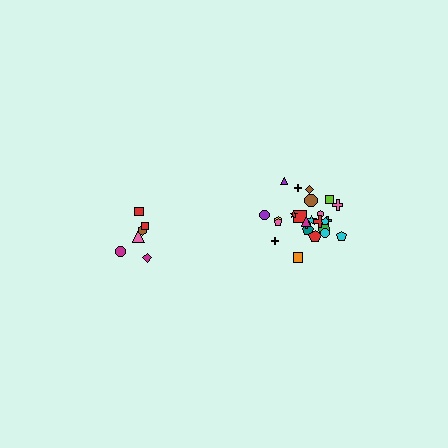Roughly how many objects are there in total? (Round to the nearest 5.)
Roughly 30 objects in total.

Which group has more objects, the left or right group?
The right group.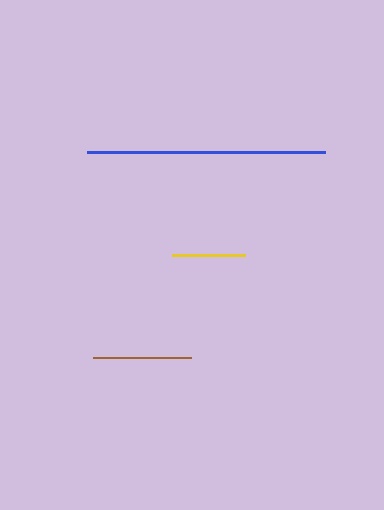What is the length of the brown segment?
The brown segment is approximately 98 pixels long.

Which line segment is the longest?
The blue line is the longest at approximately 238 pixels.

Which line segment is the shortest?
The yellow line is the shortest at approximately 73 pixels.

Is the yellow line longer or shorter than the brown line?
The brown line is longer than the yellow line.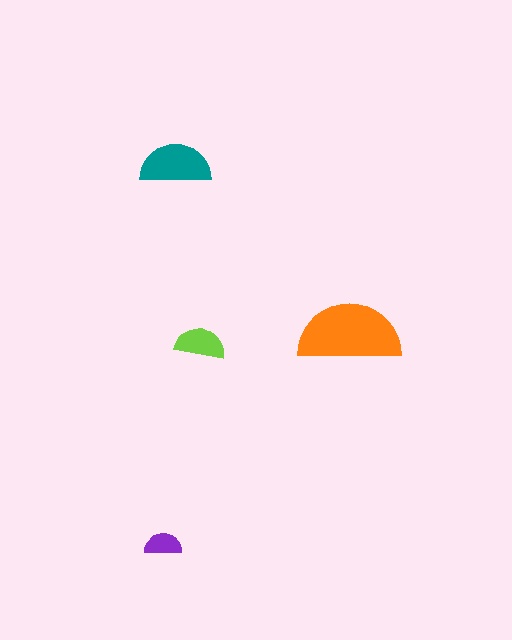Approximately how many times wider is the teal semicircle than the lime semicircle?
About 1.5 times wider.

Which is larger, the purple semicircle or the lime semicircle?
The lime one.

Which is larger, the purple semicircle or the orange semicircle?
The orange one.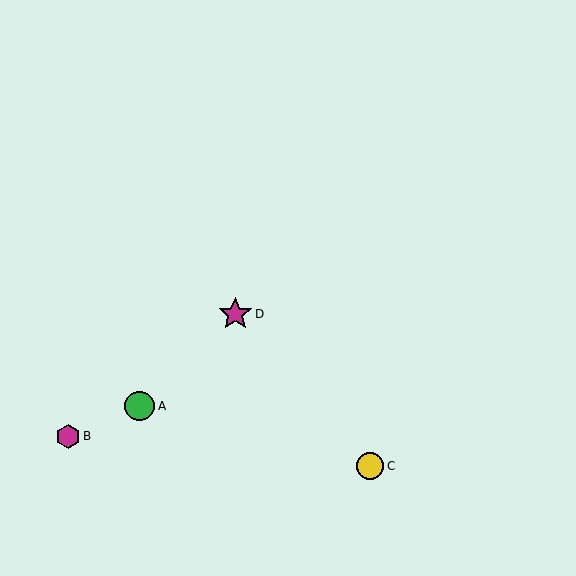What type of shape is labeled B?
Shape B is a magenta hexagon.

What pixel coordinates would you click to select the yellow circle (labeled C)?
Click at (370, 466) to select the yellow circle C.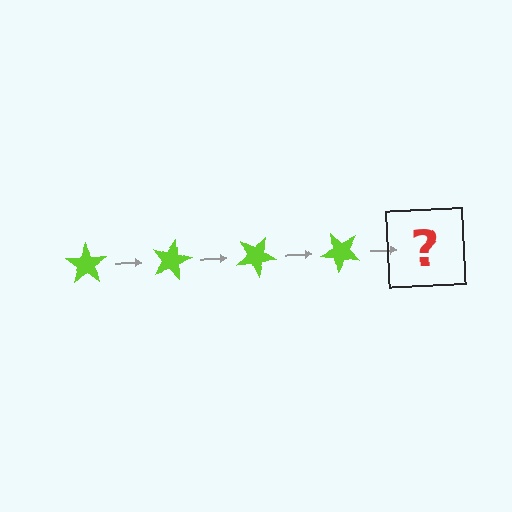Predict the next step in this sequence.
The next step is a lime star rotated 60 degrees.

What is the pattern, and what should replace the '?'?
The pattern is that the star rotates 15 degrees each step. The '?' should be a lime star rotated 60 degrees.